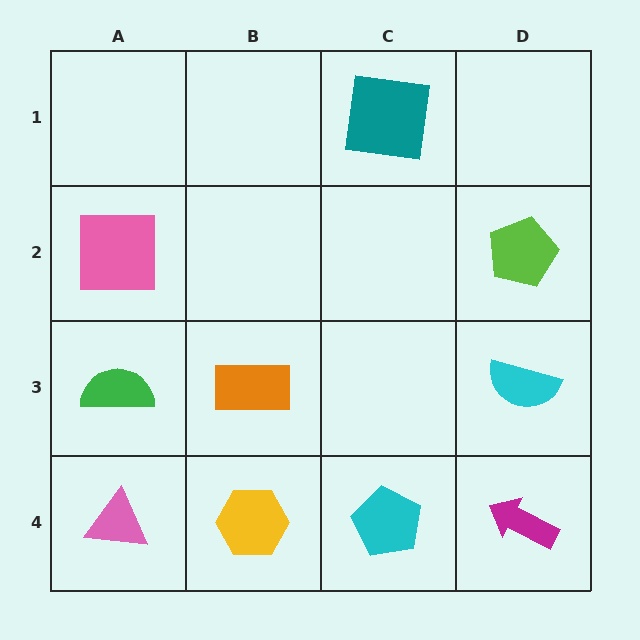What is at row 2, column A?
A pink square.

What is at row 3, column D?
A cyan semicircle.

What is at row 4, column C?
A cyan pentagon.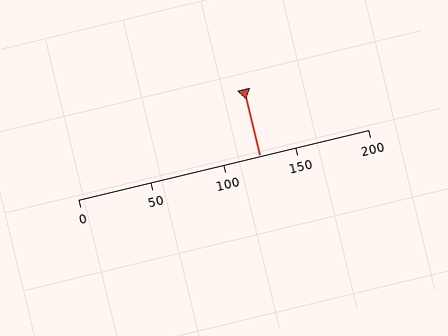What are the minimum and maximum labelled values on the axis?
The axis runs from 0 to 200.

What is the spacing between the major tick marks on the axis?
The major ticks are spaced 50 apart.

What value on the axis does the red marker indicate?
The marker indicates approximately 125.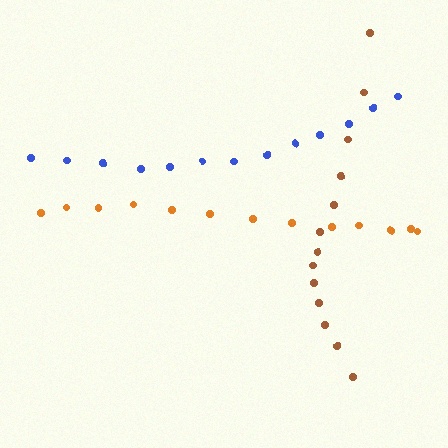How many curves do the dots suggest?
There are 3 distinct paths.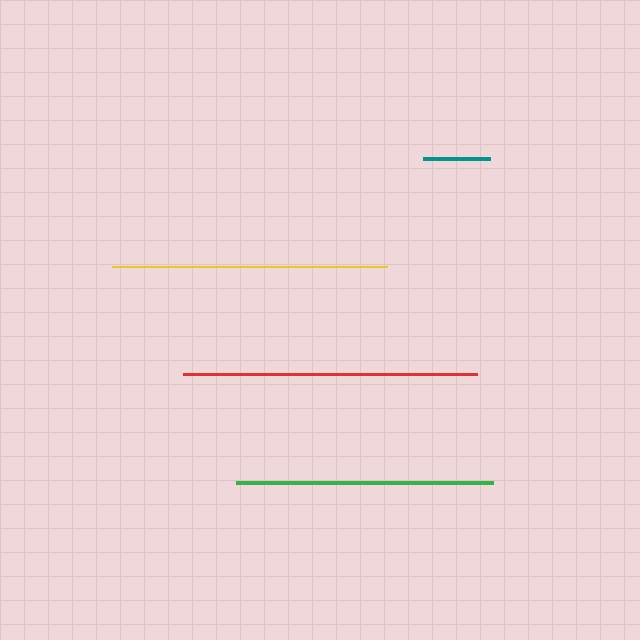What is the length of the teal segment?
The teal segment is approximately 67 pixels long.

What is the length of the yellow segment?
The yellow segment is approximately 274 pixels long.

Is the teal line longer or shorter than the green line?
The green line is longer than the teal line.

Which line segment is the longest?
The red line is the longest at approximately 294 pixels.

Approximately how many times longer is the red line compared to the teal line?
The red line is approximately 4.4 times the length of the teal line.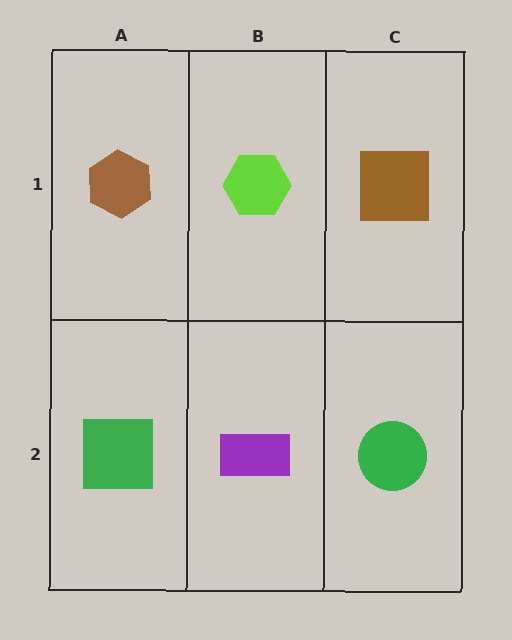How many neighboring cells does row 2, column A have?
2.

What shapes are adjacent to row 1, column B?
A purple rectangle (row 2, column B), a brown hexagon (row 1, column A), a brown square (row 1, column C).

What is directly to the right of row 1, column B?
A brown square.